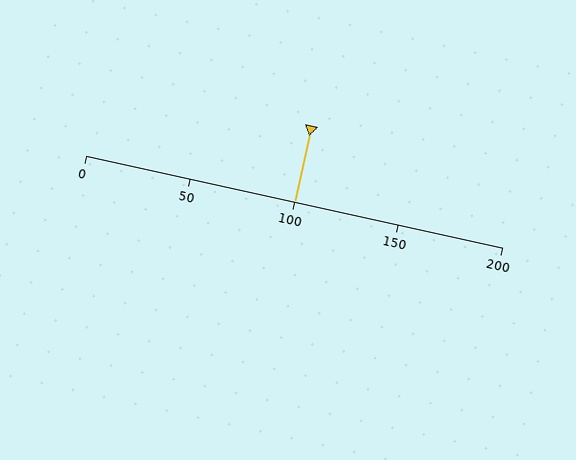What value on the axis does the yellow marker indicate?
The marker indicates approximately 100.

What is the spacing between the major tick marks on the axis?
The major ticks are spaced 50 apart.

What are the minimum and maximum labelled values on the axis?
The axis runs from 0 to 200.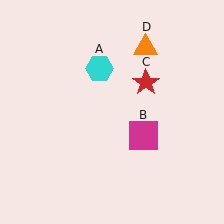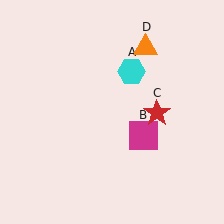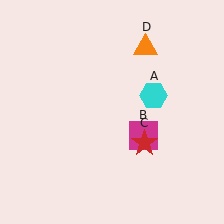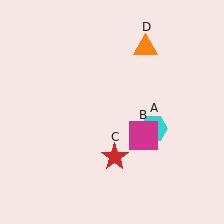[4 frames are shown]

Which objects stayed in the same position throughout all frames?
Magenta square (object B) and orange triangle (object D) remained stationary.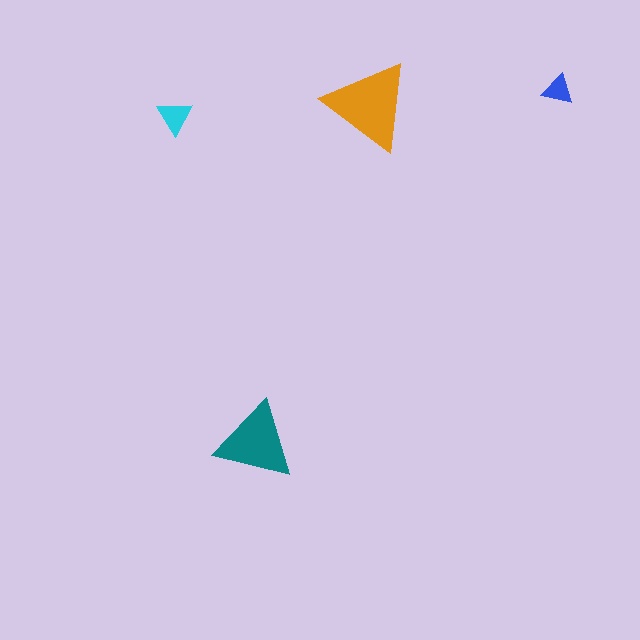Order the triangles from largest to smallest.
the orange one, the teal one, the cyan one, the blue one.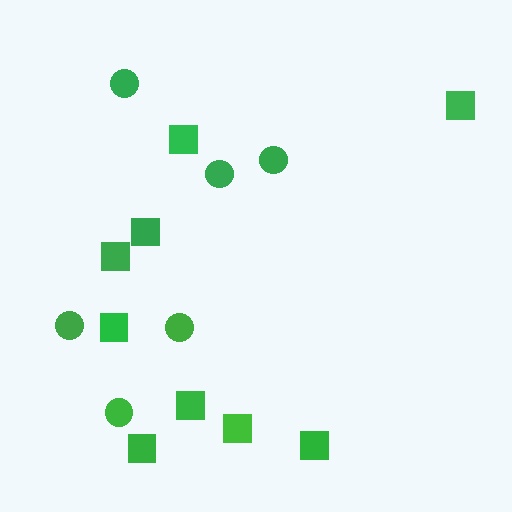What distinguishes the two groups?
There are 2 groups: one group of squares (9) and one group of circles (6).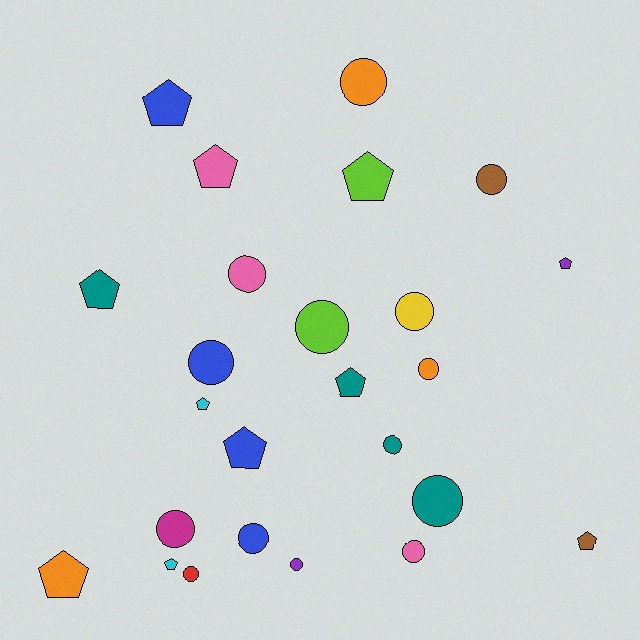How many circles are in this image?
There are 14 circles.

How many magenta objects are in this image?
There is 1 magenta object.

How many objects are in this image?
There are 25 objects.